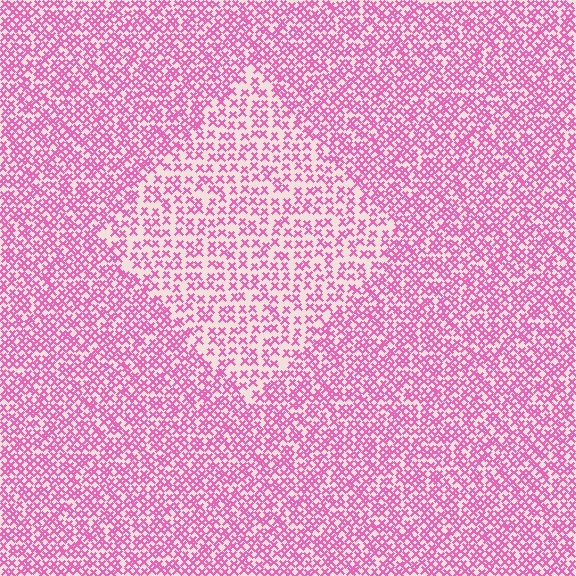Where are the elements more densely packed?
The elements are more densely packed outside the diamond boundary.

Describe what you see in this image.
The image contains small pink elements arranged at two different densities. A diamond-shaped region is visible where the elements are less densely packed than the surrounding area.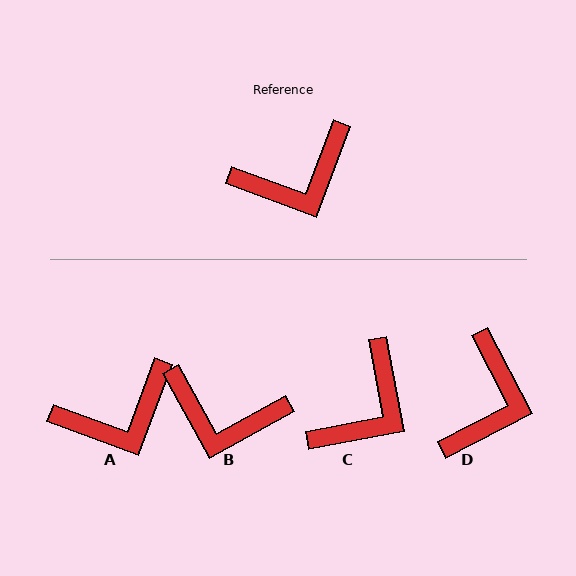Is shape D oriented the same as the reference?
No, it is off by about 48 degrees.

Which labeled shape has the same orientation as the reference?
A.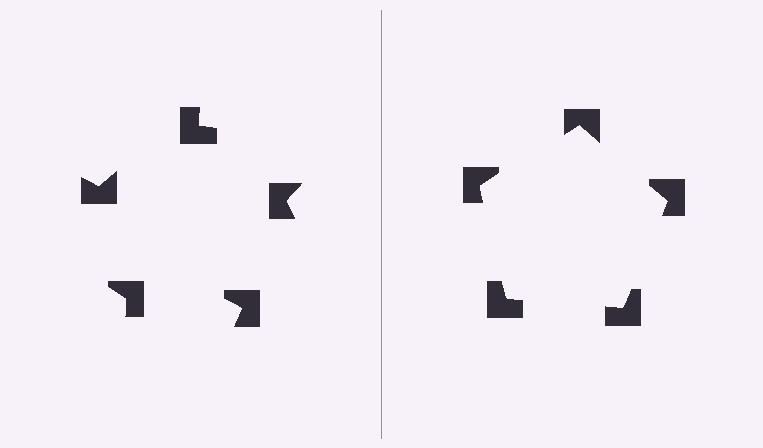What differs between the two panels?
The notched squares are positioned identically on both sides; only the wedge orientations differ. On the right they align to a pentagon; on the left they are misaligned.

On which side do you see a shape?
An illusory pentagon appears on the right side. On the left side the wedge cuts are rotated, so no coherent shape forms.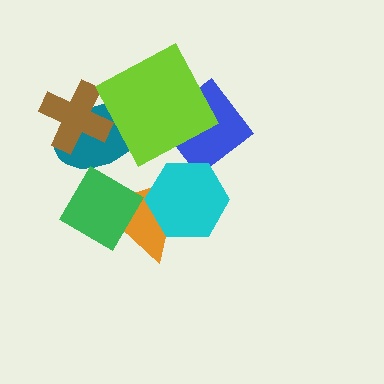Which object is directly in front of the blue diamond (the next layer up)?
The lime square is directly in front of the blue diamond.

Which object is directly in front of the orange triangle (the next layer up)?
The green diamond is directly in front of the orange triangle.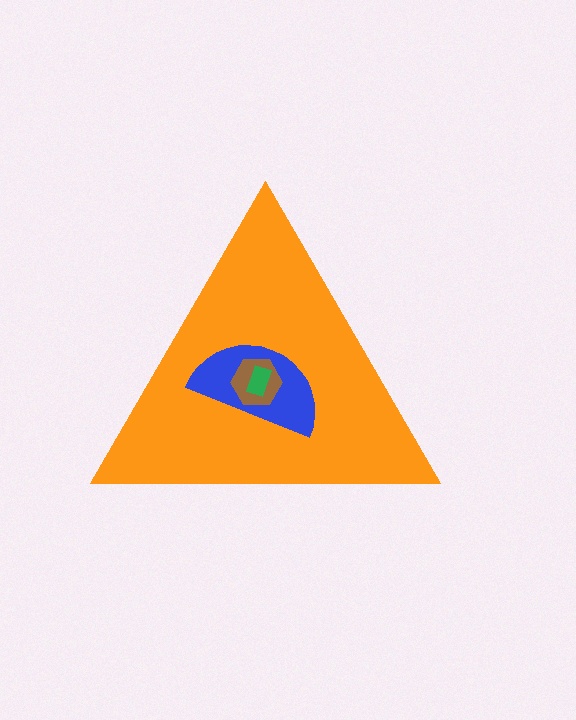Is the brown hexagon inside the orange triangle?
Yes.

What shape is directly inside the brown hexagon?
The green rectangle.